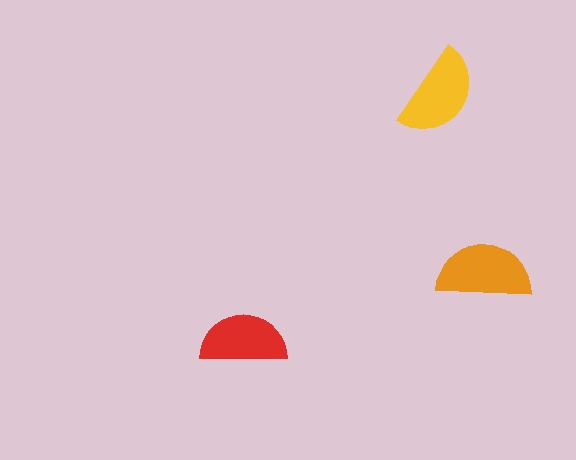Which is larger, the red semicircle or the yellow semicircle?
The yellow one.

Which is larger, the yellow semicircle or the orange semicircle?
The orange one.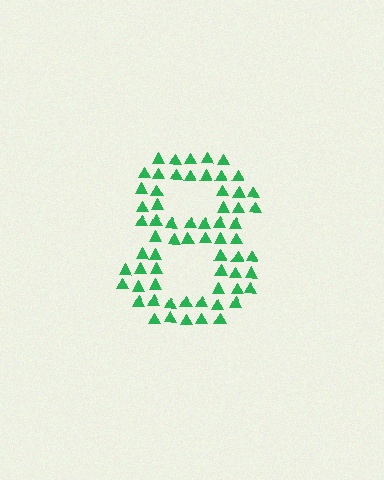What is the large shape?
The large shape is the digit 8.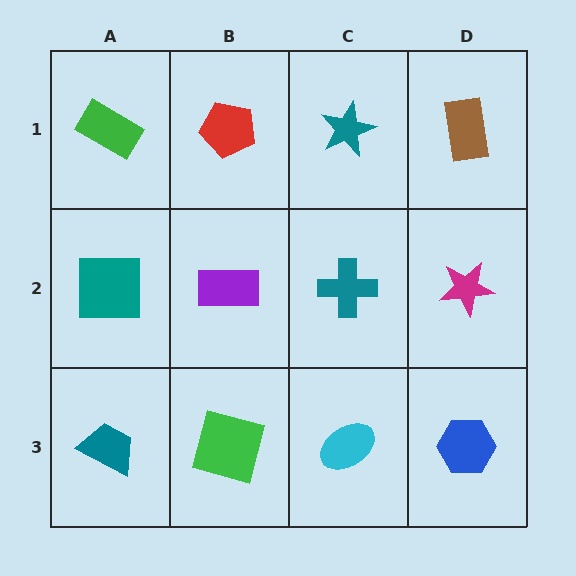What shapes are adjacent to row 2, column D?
A brown rectangle (row 1, column D), a blue hexagon (row 3, column D), a teal cross (row 2, column C).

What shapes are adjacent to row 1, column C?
A teal cross (row 2, column C), a red pentagon (row 1, column B), a brown rectangle (row 1, column D).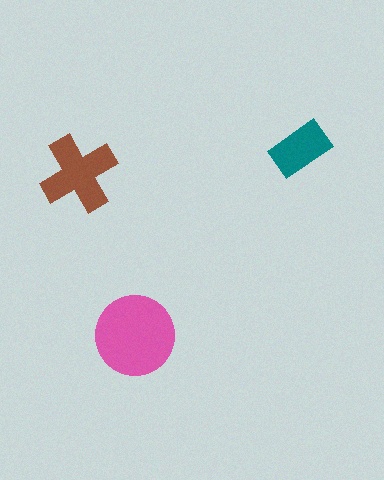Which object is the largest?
The pink circle.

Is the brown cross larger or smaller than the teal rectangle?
Larger.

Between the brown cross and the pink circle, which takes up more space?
The pink circle.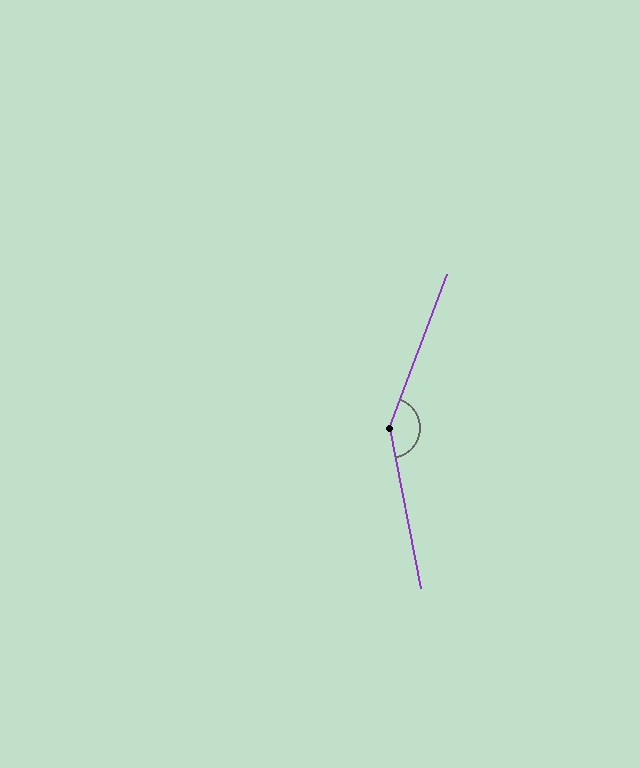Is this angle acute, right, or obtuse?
It is obtuse.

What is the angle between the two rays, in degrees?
Approximately 149 degrees.